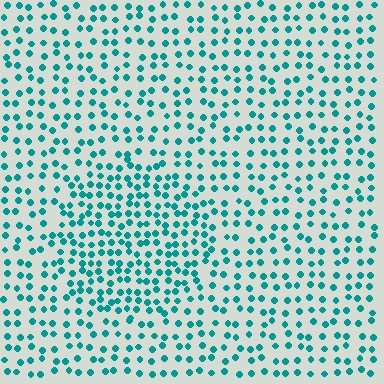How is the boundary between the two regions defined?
The boundary is defined by a change in element density (approximately 1.6x ratio). All elements are the same color, size, and shape.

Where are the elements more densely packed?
The elements are more densely packed inside the circle boundary.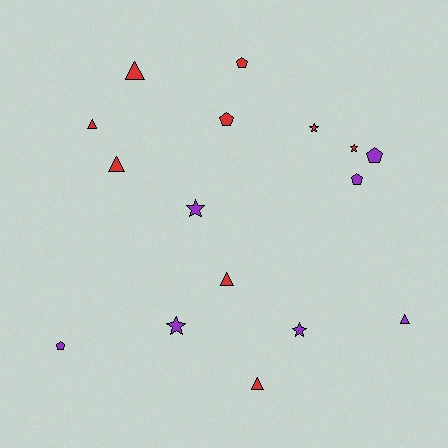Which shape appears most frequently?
Triangle, with 6 objects.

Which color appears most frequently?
Red, with 9 objects.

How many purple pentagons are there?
There are 3 purple pentagons.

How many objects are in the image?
There are 16 objects.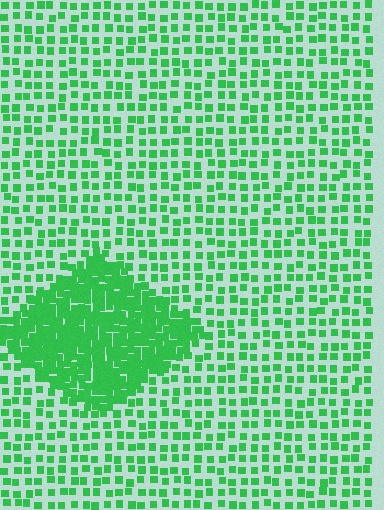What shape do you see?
I see a diamond.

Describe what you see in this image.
The image contains small green elements arranged at two different densities. A diamond-shaped region is visible where the elements are more densely packed than the surrounding area.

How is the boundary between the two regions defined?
The boundary is defined by a change in element density (approximately 2.6x ratio). All elements are the same color, size, and shape.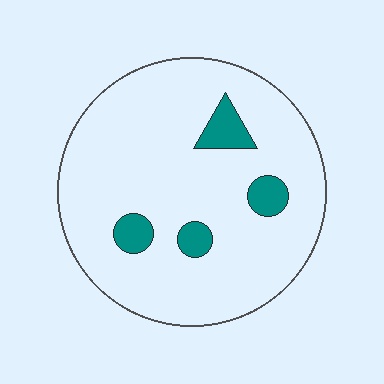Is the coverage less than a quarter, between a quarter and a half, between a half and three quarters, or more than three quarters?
Less than a quarter.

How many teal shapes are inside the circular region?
4.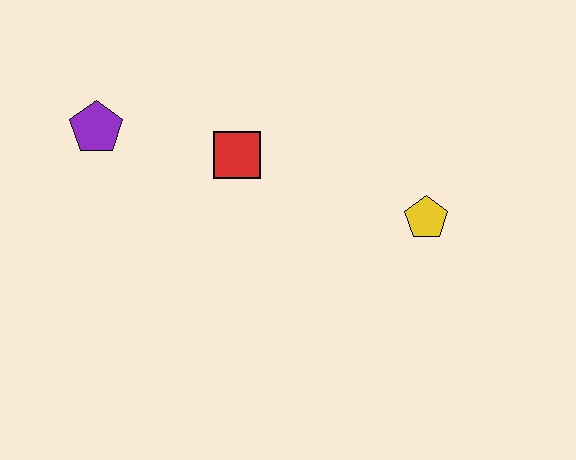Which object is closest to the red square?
The purple pentagon is closest to the red square.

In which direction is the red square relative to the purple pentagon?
The red square is to the right of the purple pentagon.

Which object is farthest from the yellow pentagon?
The purple pentagon is farthest from the yellow pentagon.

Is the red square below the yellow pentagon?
No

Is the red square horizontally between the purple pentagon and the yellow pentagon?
Yes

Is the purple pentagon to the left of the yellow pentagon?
Yes